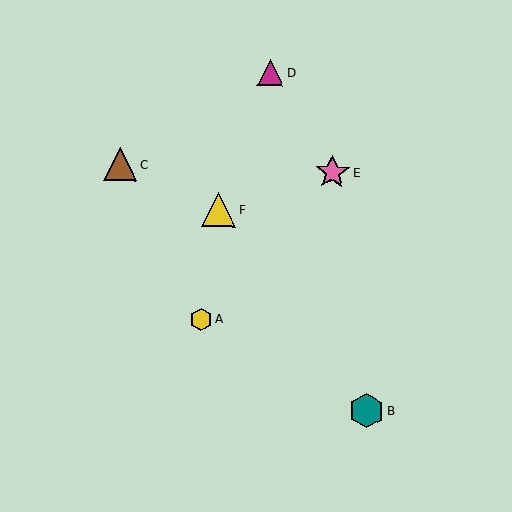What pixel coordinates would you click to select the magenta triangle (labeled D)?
Click at (270, 73) to select the magenta triangle D.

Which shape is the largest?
The teal hexagon (labeled B) is the largest.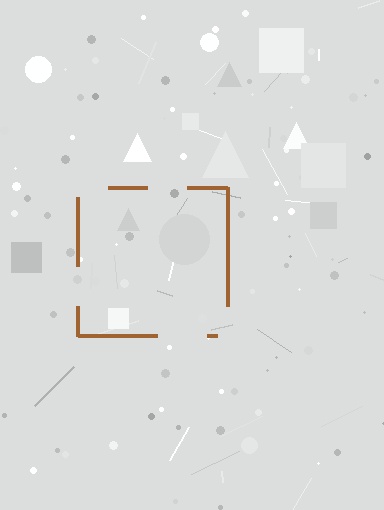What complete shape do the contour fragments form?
The contour fragments form a square.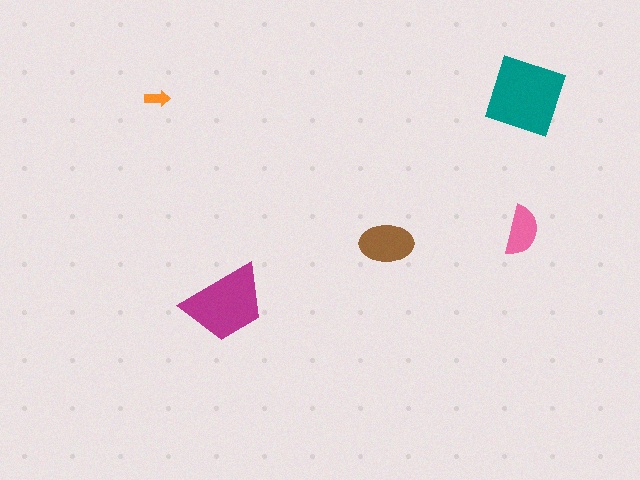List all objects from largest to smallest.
The teal diamond, the magenta trapezoid, the brown ellipse, the pink semicircle, the orange arrow.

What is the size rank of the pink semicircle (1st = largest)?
4th.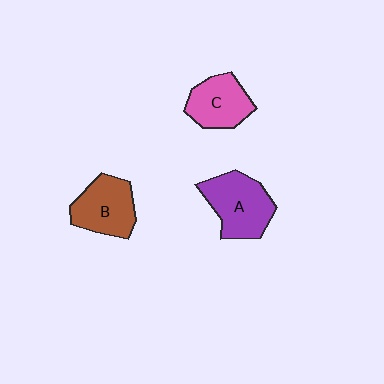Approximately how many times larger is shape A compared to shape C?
Approximately 1.2 times.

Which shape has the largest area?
Shape A (purple).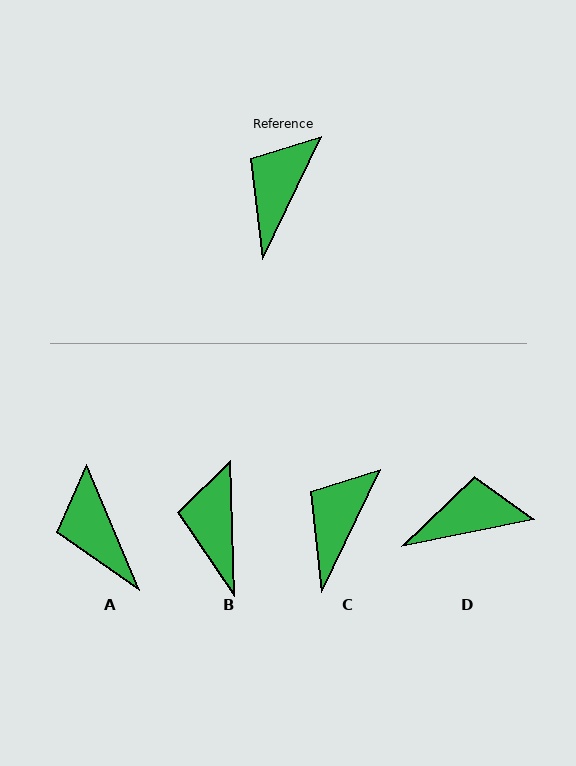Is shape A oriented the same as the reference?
No, it is off by about 48 degrees.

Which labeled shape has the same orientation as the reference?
C.